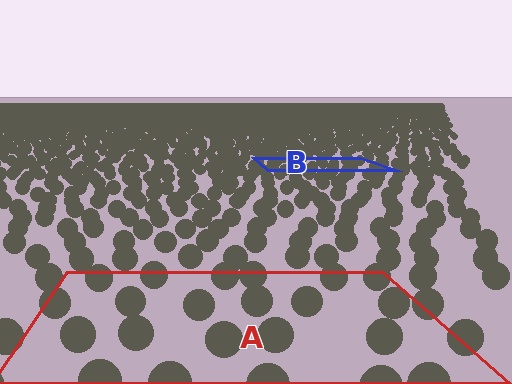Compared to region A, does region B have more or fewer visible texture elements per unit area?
Region B has more texture elements per unit area — they are packed more densely because it is farther away.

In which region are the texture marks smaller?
The texture marks are smaller in region B, because it is farther away.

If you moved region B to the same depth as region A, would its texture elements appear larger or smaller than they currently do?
They would appear larger. At a closer depth, the same texture elements are projected at a bigger on-screen size.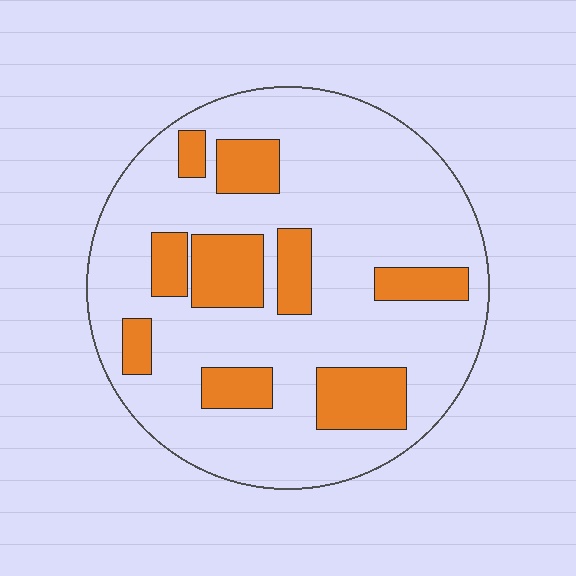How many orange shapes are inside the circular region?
9.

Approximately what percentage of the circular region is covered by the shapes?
Approximately 25%.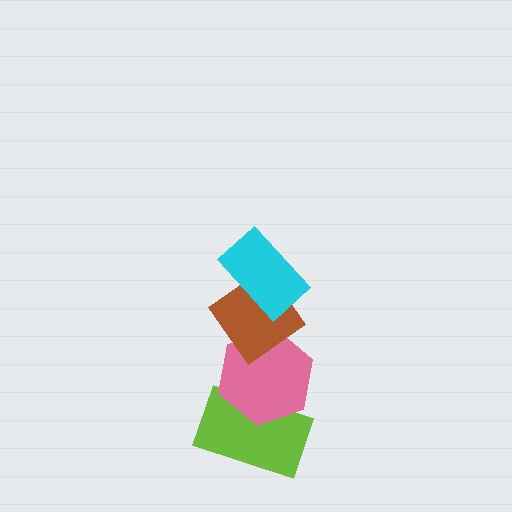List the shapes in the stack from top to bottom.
From top to bottom: the cyan rectangle, the brown diamond, the pink hexagon, the lime rectangle.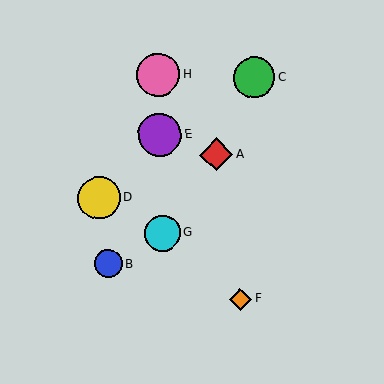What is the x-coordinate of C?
Object C is at x≈254.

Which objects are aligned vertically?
Objects E, G, H are aligned vertically.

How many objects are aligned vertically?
3 objects (E, G, H) are aligned vertically.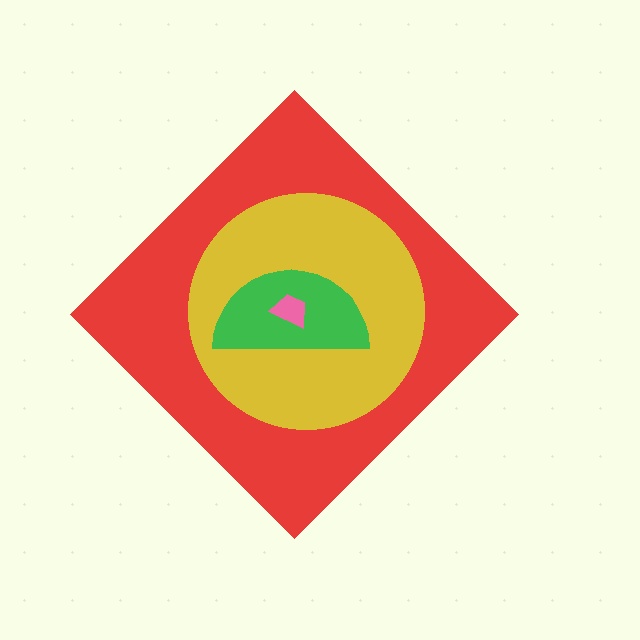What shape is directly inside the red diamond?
The yellow circle.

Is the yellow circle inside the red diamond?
Yes.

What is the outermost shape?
The red diamond.